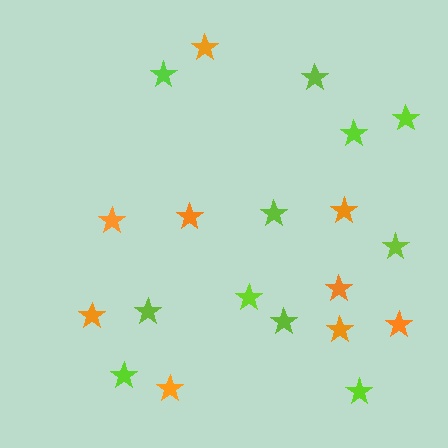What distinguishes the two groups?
There are 2 groups: one group of orange stars (9) and one group of lime stars (11).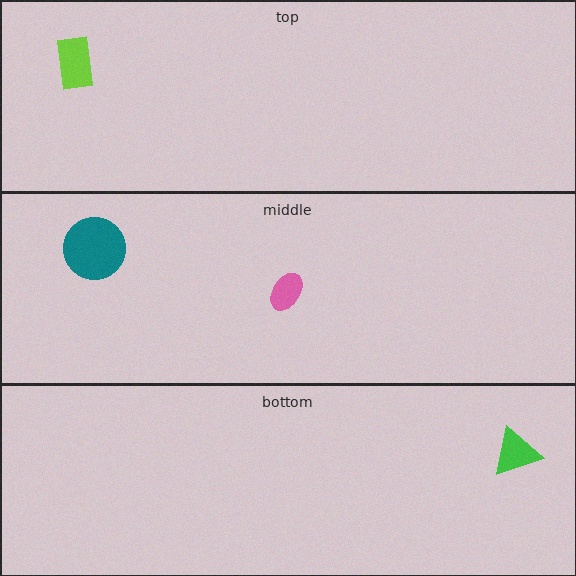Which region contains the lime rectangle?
The top region.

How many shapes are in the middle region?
2.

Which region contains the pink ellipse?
The middle region.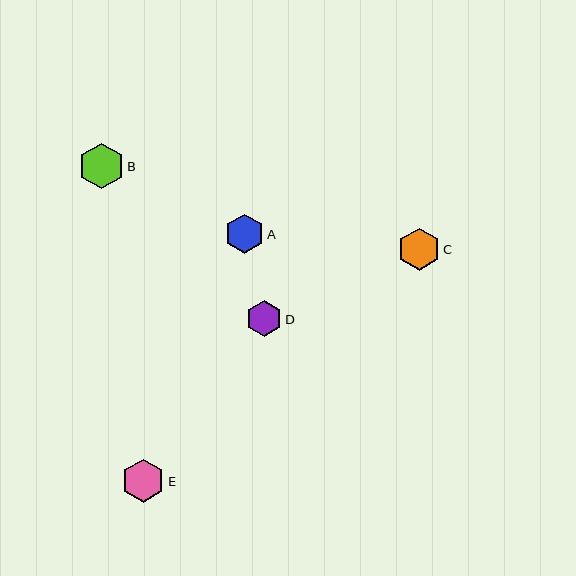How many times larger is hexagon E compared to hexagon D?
Hexagon E is approximately 1.2 times the size of hexagon D.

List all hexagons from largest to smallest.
From largest to smallest: B, E, C, A, D.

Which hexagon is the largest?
Hexagon B is the largest with a size of approximately 46 pixels.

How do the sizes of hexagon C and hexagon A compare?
Hexagon C and hexagon A are approximately the same size.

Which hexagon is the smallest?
Hexagon D is the smallest with a size of approximately 35 pixels.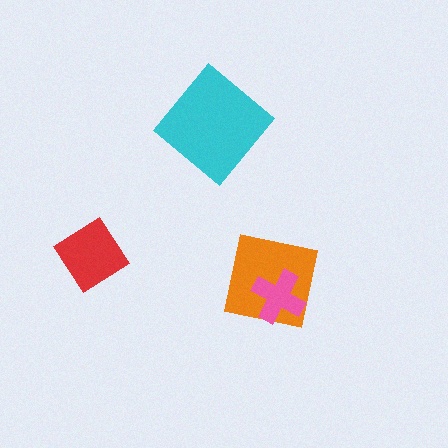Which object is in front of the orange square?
The pink cross is in front of the orange square.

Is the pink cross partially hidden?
No, no other shape covers it.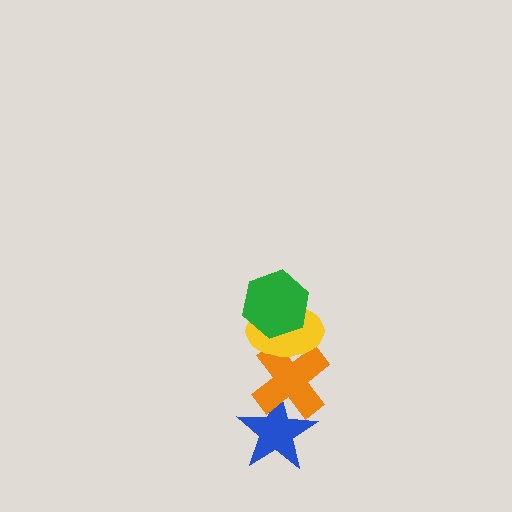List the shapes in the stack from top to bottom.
From top to bottom: the green hexagon, the yellow ellipse, the orange cross, the blue star.